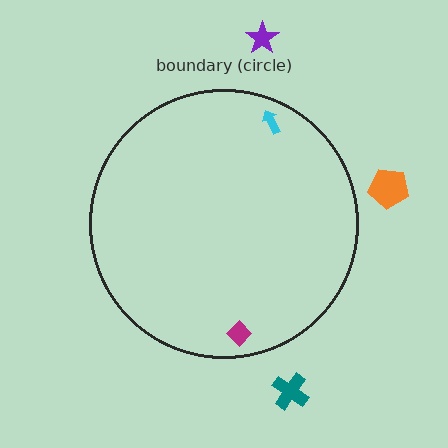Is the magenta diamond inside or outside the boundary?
Inside.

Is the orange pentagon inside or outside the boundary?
Outside.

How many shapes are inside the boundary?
2 inside, 3 outside.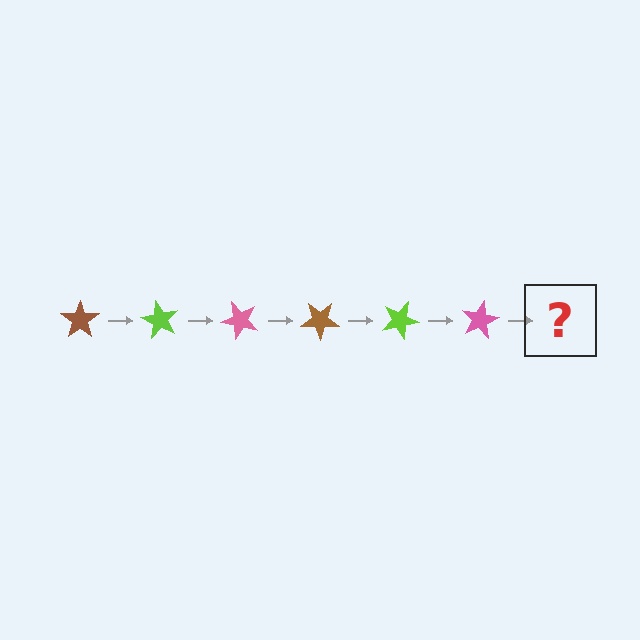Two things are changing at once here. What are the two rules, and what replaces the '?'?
The two rules are that it rotates 60 degrees each step and the color cycles through brown, lime, and pink. The '?' should be a brown star, rotated 360 degrees from the start.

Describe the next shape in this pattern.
It should be a brown star, rotated 360 degrees from the start.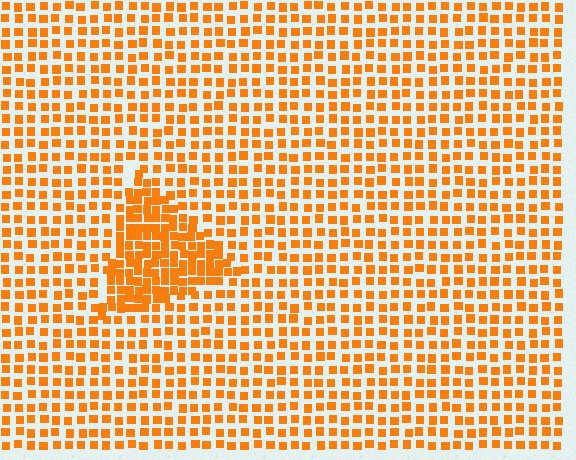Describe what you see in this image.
The image contains small orange elements arranged at two different densities. A triangle-shaped region is visible where the elements are more densely packed than the surrounding area.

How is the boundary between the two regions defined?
The boundary is defined by a change in element density (approximately 2.0x ratio). All elements are the same color, size, and shape.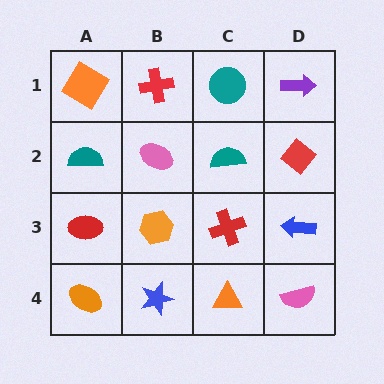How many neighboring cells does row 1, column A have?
2.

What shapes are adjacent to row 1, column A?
A teal semicircle (row 2, column A), a red cross (row 1, column B).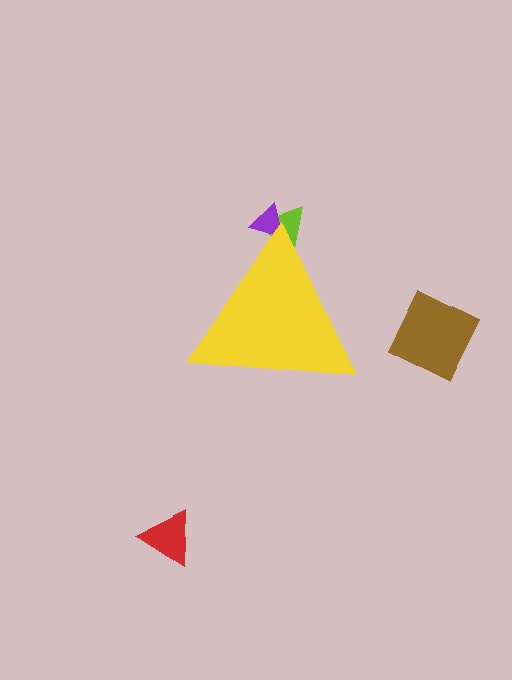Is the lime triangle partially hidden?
Yes, the lime triangle is partially hidden behind the yellow triangle.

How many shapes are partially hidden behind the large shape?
2 shapes are partially hidden.